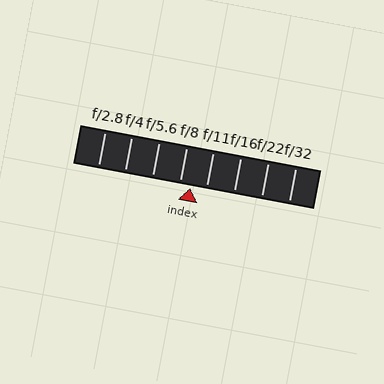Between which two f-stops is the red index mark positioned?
The index mark is between f/8 and f/11.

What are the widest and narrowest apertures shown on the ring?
The widest aperture shown is f/2.8 and the narrowest is f/32.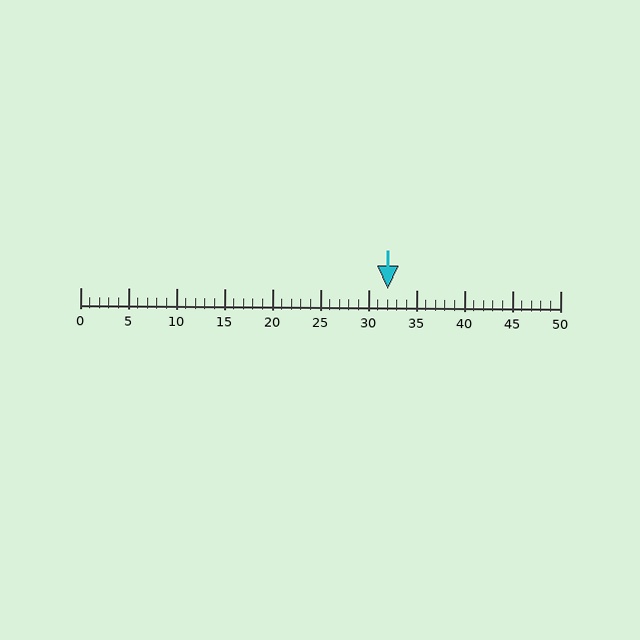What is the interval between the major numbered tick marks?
The major tick marks are spaced 5 units apart.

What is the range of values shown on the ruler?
The ruler shows values from 0 to 50.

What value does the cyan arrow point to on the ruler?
The cyan arrow points to approximately 32.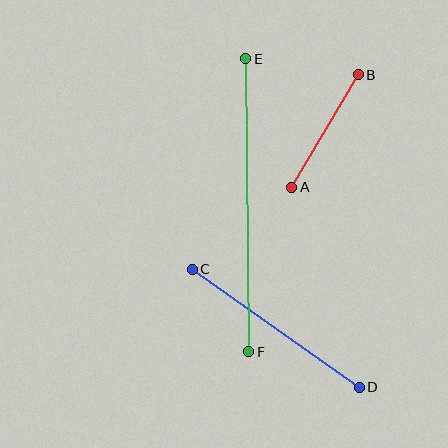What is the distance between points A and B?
The distance is approximately 131 pixels.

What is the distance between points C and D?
The distance is approximately 204 pixels.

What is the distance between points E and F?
The distance is approximately 293 pixels.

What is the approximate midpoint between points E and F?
The midpoint is at approximately (247, 205) pixels.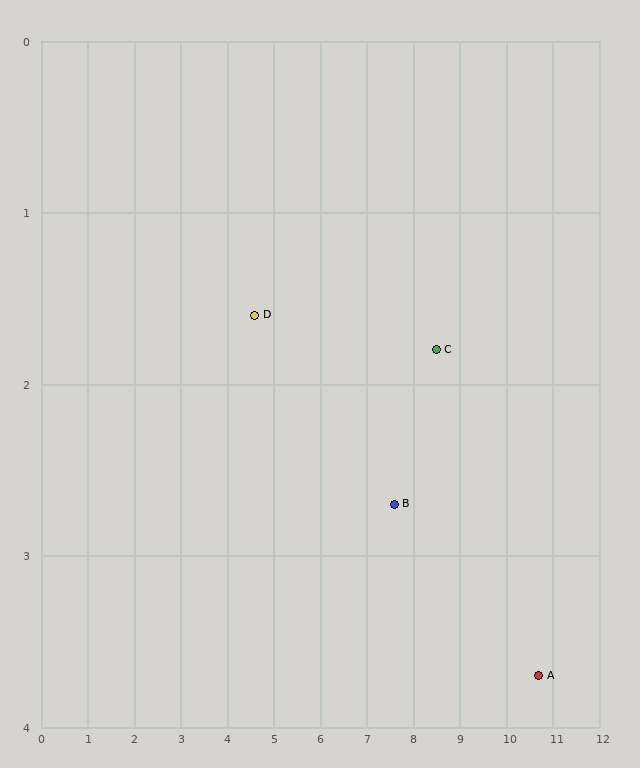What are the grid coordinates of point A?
Point A is at approximately (10.7, 3.7).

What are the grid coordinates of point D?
Point D is at approximately (4.6, 1.6).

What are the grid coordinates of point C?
Point C is at approximately (8.5, 1.8).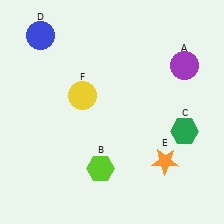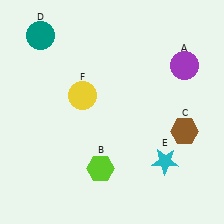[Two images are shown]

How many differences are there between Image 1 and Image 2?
There are 3 differences between the two images.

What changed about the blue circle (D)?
In Image 1, D is blue. In Image 2, it changed to teal.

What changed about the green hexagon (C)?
In Image 1, C is green. In Image 2, it changed to brown.